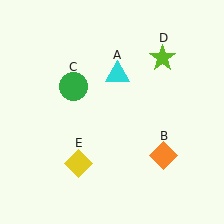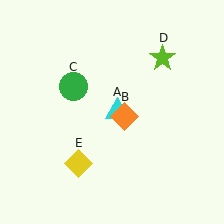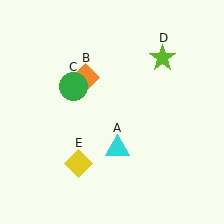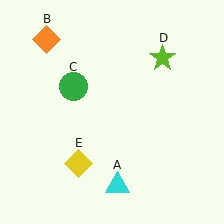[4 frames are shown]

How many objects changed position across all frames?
2 objects changed position: cyan triangle (object A), orange diamond (object B).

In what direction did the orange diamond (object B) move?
The orange diamond (object B) moved up and to the left.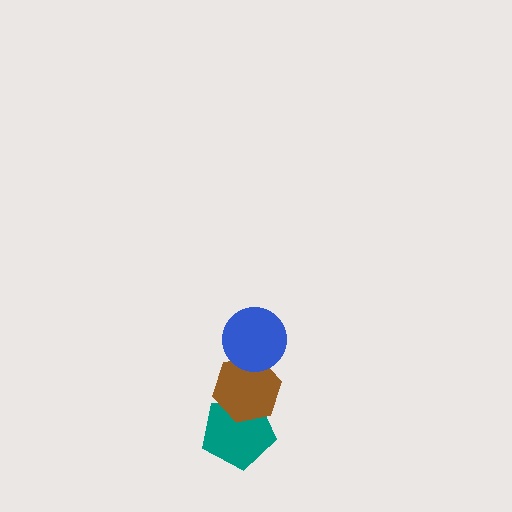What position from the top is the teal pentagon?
The teal pentagon is 3rd from the top.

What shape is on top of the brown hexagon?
The blue circle is on top of the brown hexagon.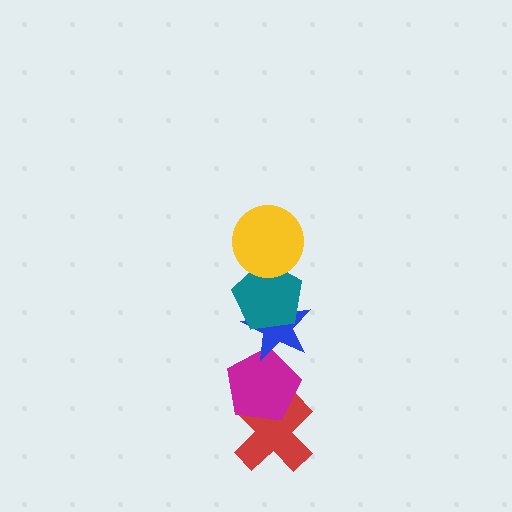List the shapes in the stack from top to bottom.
From top to bottom: the yellow circle, the teal pentagon, the blue star, the magenta pentagon, the red cross.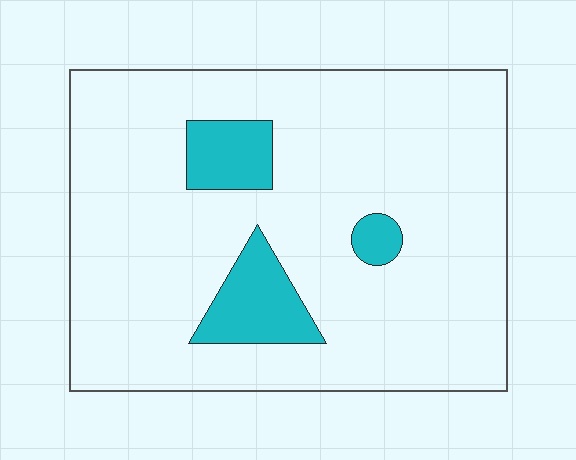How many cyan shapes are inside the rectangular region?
3.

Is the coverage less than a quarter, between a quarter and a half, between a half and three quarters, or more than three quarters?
Less than a quarter.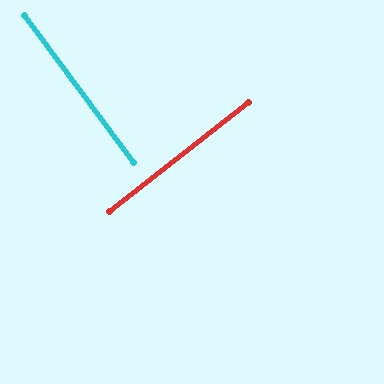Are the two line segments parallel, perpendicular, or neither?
Perpendicular — they meet at approximately 88°.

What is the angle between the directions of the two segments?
Approximately 88 degrees.